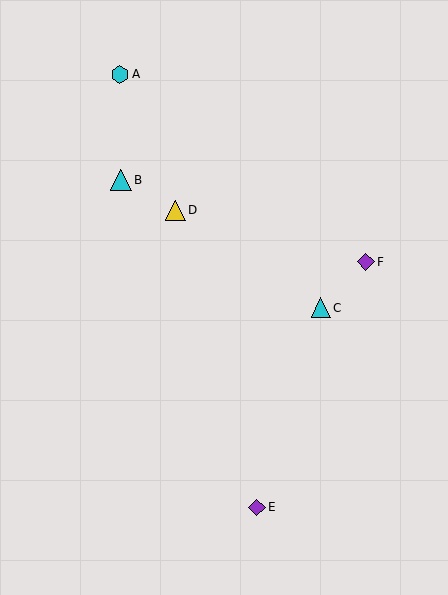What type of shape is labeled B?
Shape B is a cyan triangle.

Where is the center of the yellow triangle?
The center of the yellow triangle is at (175, 211).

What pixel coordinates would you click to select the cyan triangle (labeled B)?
Click at (121, 180) to select the cyan triangle B.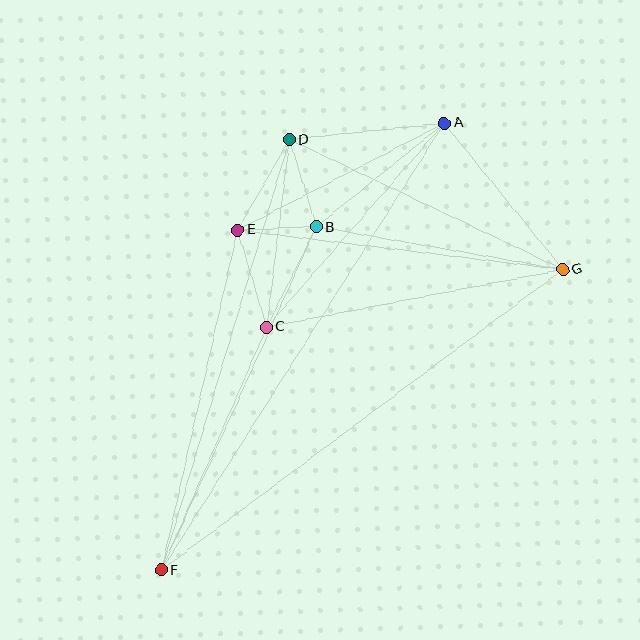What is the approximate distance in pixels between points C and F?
The distance between C and F is approximately 265 pixels.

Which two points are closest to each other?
Points B and E are closest to each other.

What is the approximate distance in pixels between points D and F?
The distance between D and F is approximately 449 pixels.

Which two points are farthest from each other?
Points A and F are farthest from each other.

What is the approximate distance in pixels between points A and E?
The distance between A and E is approximately 232 pixels.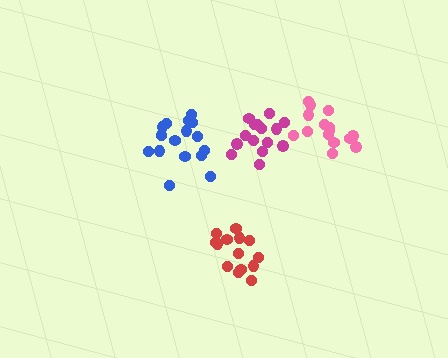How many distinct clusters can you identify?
There are 4 distinct clusters.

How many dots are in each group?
Group 1: 17 dots, Group 2: 15 dots, Group 3: 15 dots, Group 4: 14 dots (61 total).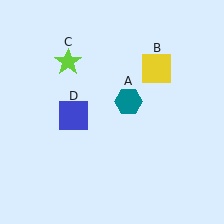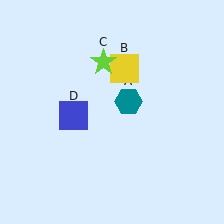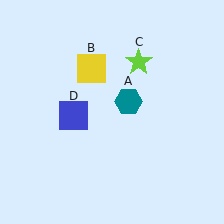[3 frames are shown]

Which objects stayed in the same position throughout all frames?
Teal hexagon (object A) and blue square (object D) remained stationary.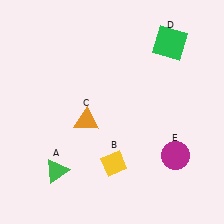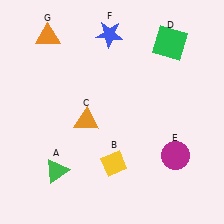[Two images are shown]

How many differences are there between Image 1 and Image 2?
There are 2 differences between the two images.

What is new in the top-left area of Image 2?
An orange triangle (G) was added in the top-left area of Image 2.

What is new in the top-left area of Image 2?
A blue star (F) was added in the top-left area of Image 2.